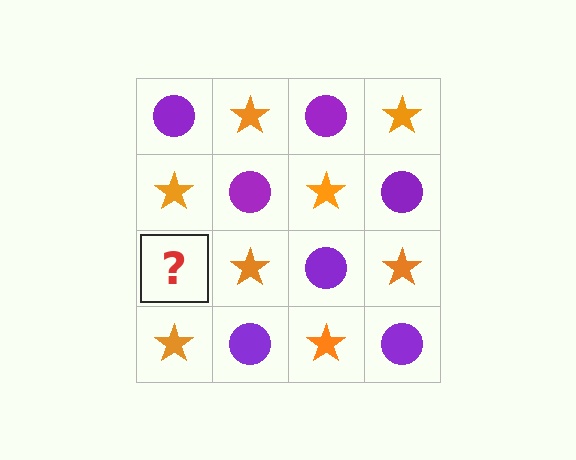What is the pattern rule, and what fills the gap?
The rule is that it alternates purple circle and orange star in a checkerboard pattern. The gap should be filled with a purple circle.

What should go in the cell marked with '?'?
The missing cell should contain a purple circle.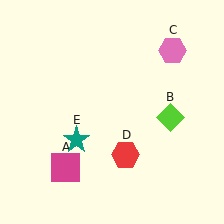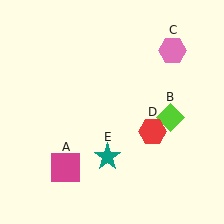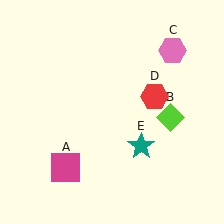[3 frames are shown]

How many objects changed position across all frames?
2 objects changed position: red hexagon (object D), teal star (object E).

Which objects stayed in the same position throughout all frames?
Magenta square (object A) and lime diamond (object B) and pink hexagon (object C) remained stationary.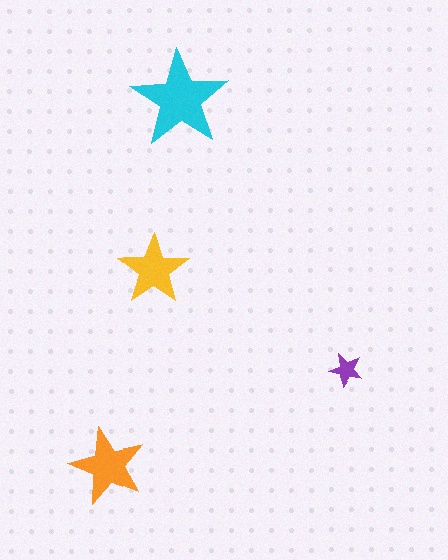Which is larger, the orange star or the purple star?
The orange one.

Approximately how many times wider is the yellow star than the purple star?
About 2 times wider.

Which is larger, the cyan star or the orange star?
The cyan one.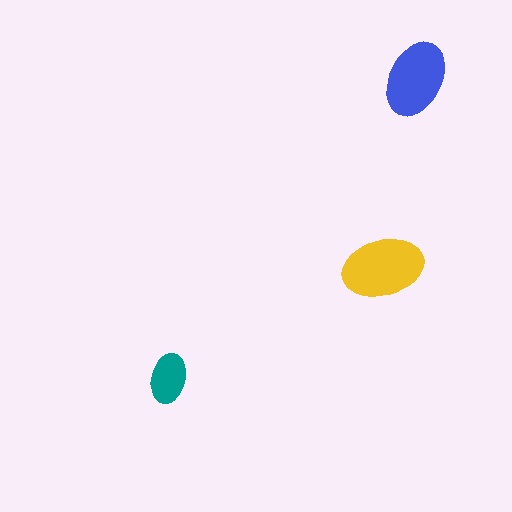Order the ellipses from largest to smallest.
the yellow one, the blue one, the teal one.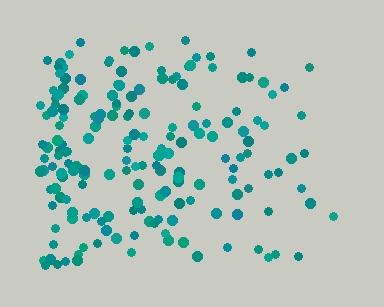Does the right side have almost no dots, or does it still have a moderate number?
Still a moderate number, just noticeably fewer than the left.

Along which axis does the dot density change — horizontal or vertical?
Horizontal.